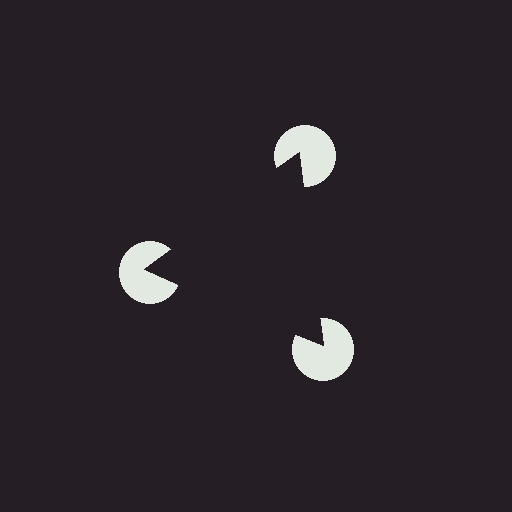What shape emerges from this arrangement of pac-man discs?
An illusory triangle — its edges are inferred from the aligned wedge cuts in the pac-man discs, not physically drawn.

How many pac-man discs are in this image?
There are 3 — one at each vertex of the illusory triangle.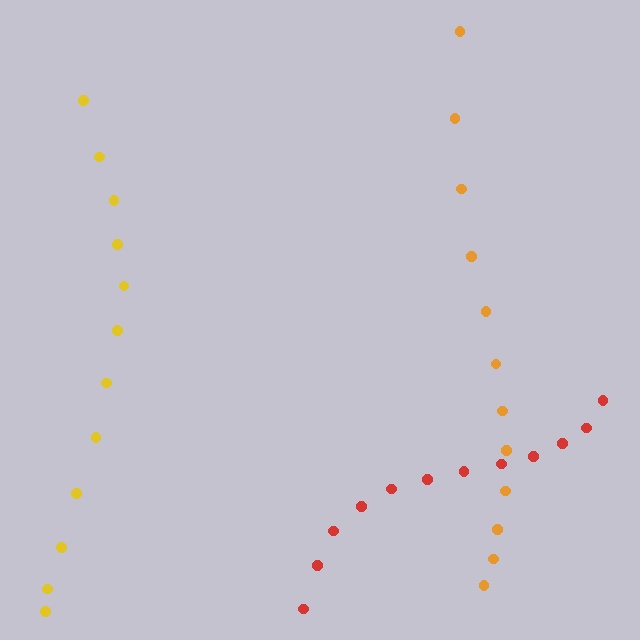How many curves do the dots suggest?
There are 3 distinct paths.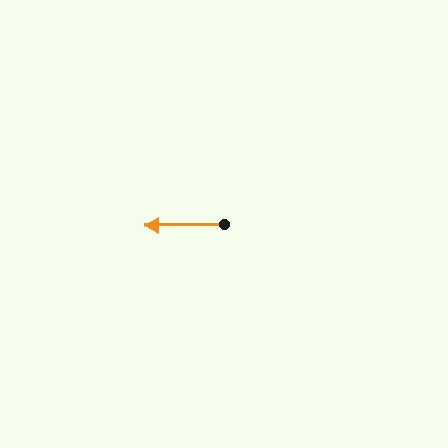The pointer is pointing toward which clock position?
Roughly 9 o'clock.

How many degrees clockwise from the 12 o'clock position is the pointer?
Approximately 269 degrees.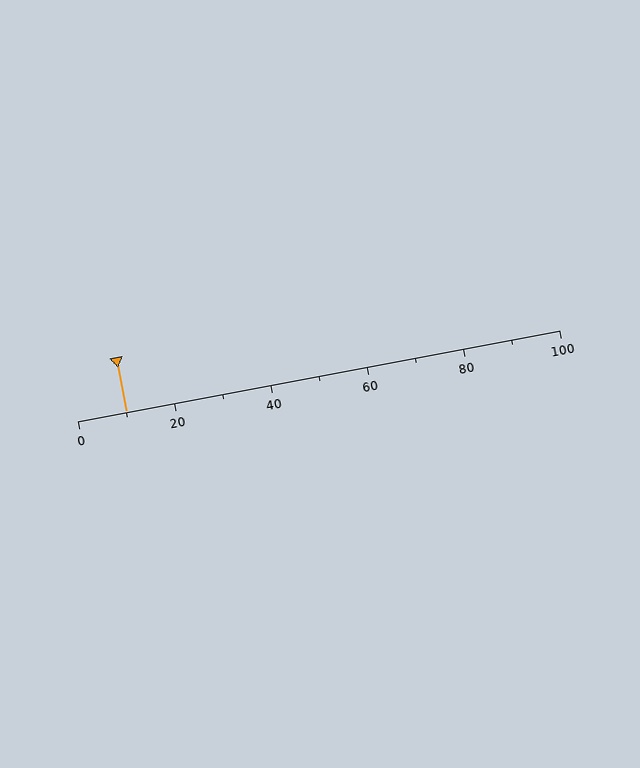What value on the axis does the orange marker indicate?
The marker indicates approximately 10.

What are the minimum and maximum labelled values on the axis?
The axis runs from 0 to 100.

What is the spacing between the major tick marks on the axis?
The major ticks are spaced 20 apart.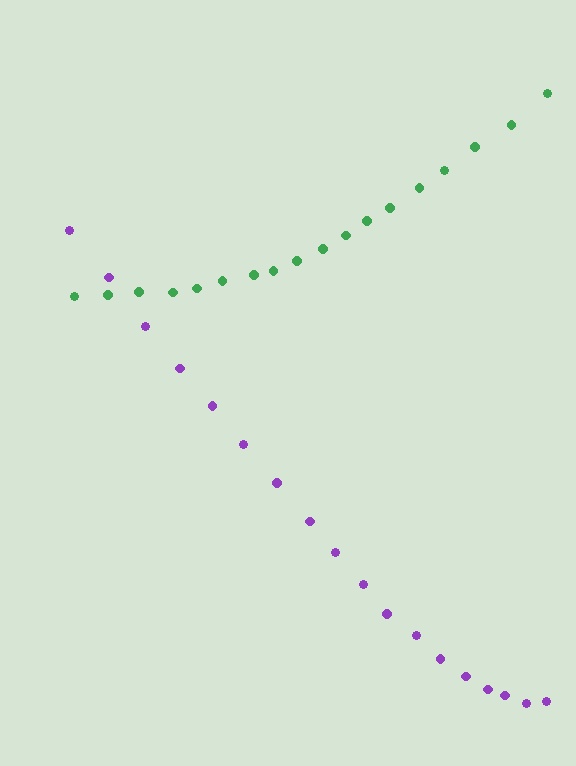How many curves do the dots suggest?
There are 2 distinct paths.